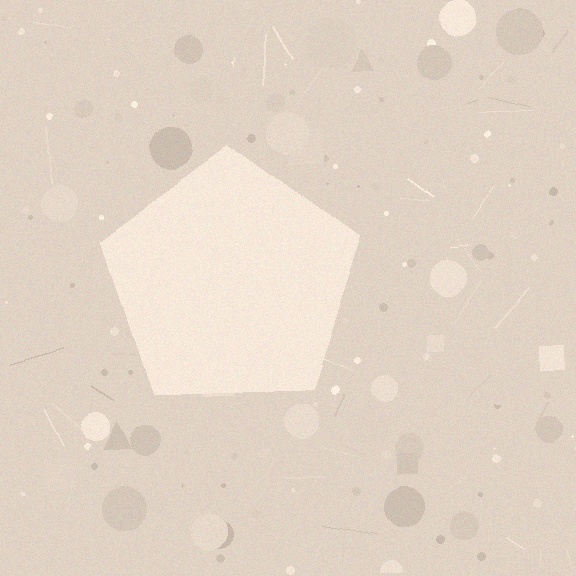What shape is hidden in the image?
A pentagon is hidden in the image.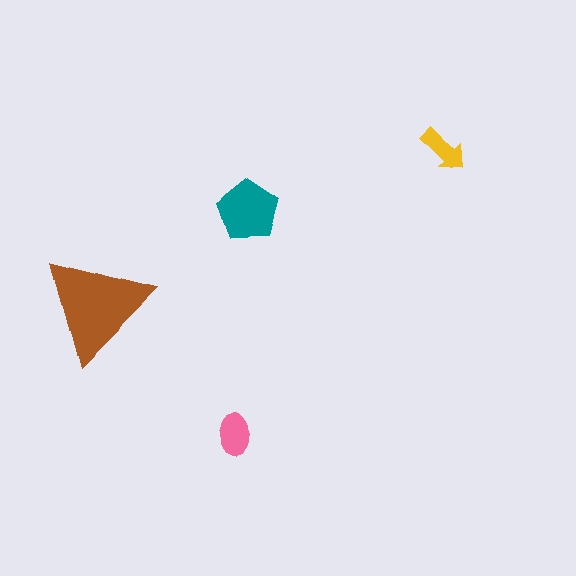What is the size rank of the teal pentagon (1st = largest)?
2nd.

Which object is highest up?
The yellow arrow is topmost.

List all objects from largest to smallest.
The brown triangle, the teal pentagon, the pink ellipse, the yellow arrow.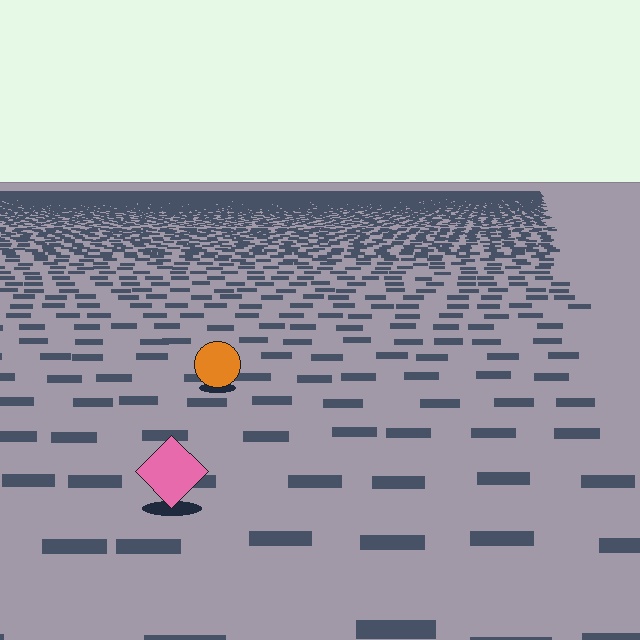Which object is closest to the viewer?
The pink diamond is closest. The texture marks near it are larger and more spread out.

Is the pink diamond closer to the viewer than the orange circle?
Yes. The pink diamond is closer — you can tell from the texture gradient: the ground texture is coarser near it.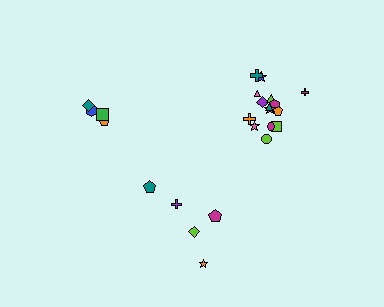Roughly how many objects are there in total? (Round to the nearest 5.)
Roughly 25 objects in total.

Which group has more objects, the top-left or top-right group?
The top-right group.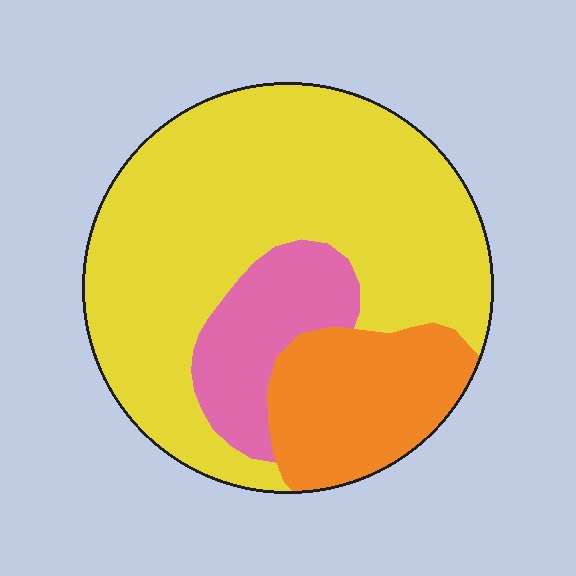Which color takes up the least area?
Pink, at roughly 15%.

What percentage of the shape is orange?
Orange takes up less than a quarter of the shape.